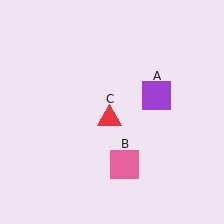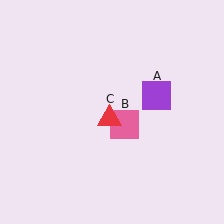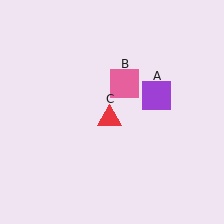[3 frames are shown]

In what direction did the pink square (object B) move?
The pink square (object B) moved up.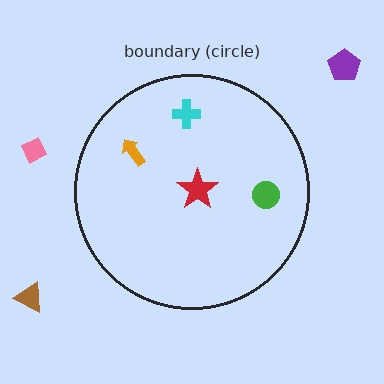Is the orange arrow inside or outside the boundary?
Inside.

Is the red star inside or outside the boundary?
Inside.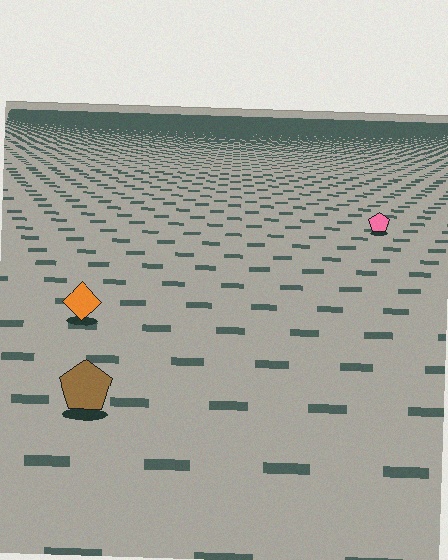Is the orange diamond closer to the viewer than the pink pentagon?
Yes. The orange diamond is closer — you can tell from the texture gradient: the ground texture is coarser near it.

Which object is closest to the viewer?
The brown pentagon is closest. The texture marks near it are larger and more spread out.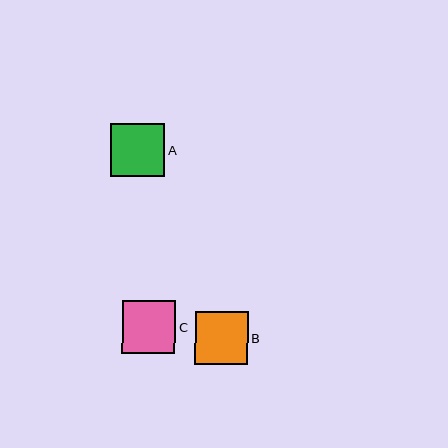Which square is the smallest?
Square C is the smallest with a size of approximately 53 pixels.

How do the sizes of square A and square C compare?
Square A and square C are approximately the same size.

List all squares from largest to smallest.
From largest to smallest: A, B, C.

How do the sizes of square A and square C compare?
Square A and square C are approximately the same size.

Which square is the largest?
Square A is the largest with a size of approximately 54 pixels.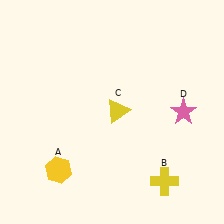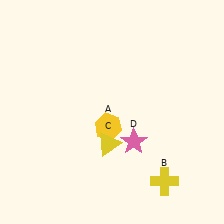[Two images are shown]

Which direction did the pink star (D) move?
The pink star (D) moved left.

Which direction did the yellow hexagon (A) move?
The yellow hexagon (A) moved right.